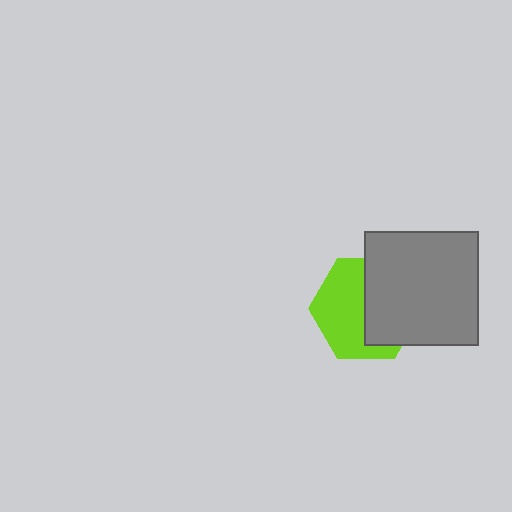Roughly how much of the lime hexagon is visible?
About half of it is visible (roughly 53%).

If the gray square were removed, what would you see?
You would see the complete lime hexagon.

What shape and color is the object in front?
The object in front is a gray square.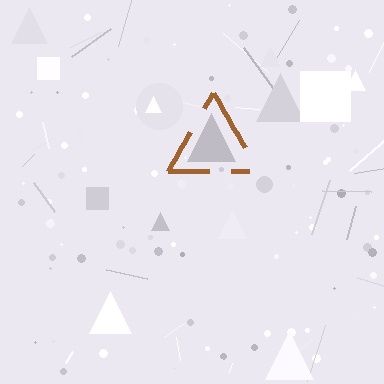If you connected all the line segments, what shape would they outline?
They would outline a triangle.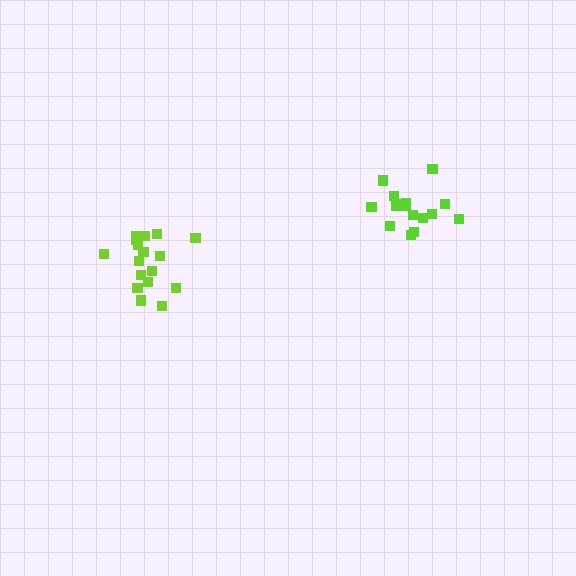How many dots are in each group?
Group 1: 16 dots, Group 2: 17 dots (33 total).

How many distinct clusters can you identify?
There are 2 distinct clusters.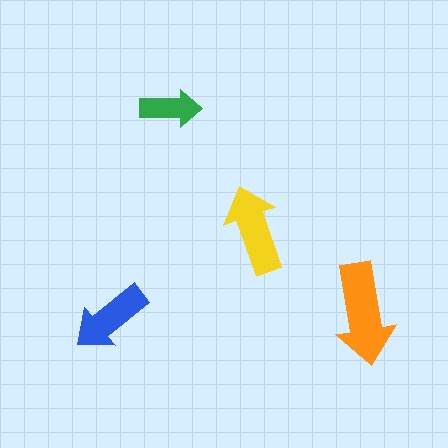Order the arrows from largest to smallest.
the orange one, the yellow one, the blue one, the green one.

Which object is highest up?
The green arrow is topmost.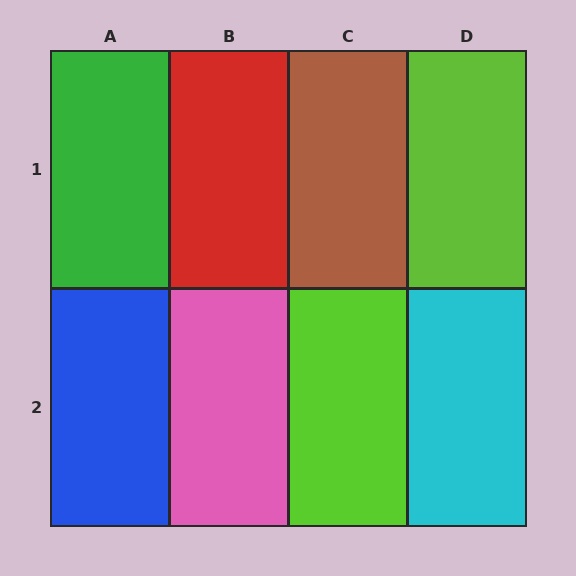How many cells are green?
1 cell is green.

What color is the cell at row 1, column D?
Lime.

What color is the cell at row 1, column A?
Green.